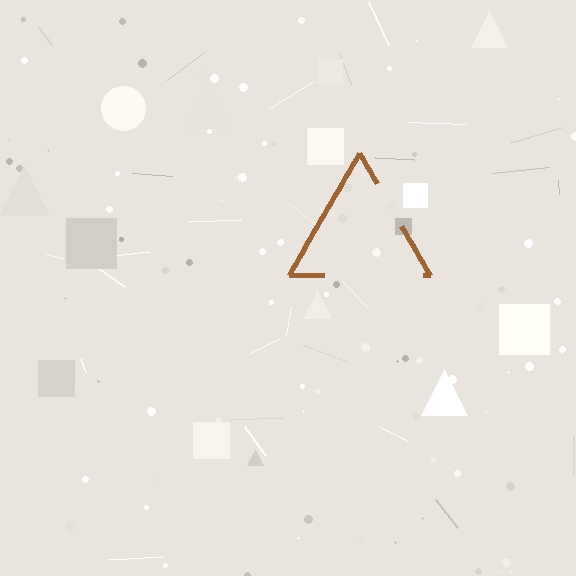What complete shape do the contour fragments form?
The contour fragments form a triangle.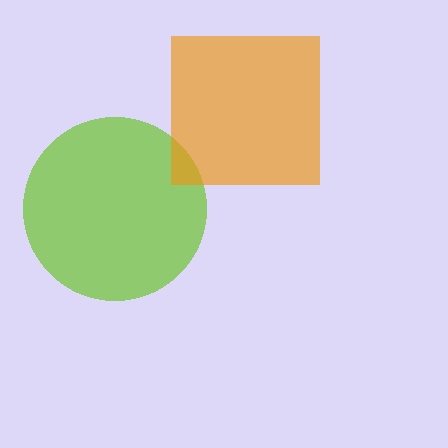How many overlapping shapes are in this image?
There are 2 overlapping shapes in the image.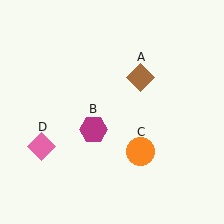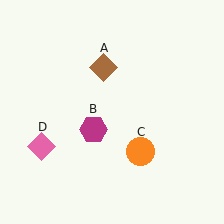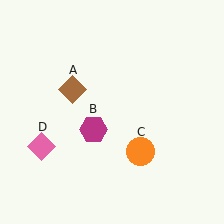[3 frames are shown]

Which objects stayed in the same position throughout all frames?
Magenta hexagon (object B) and orange circle (object C) and pink diamond (object D) remained stationary.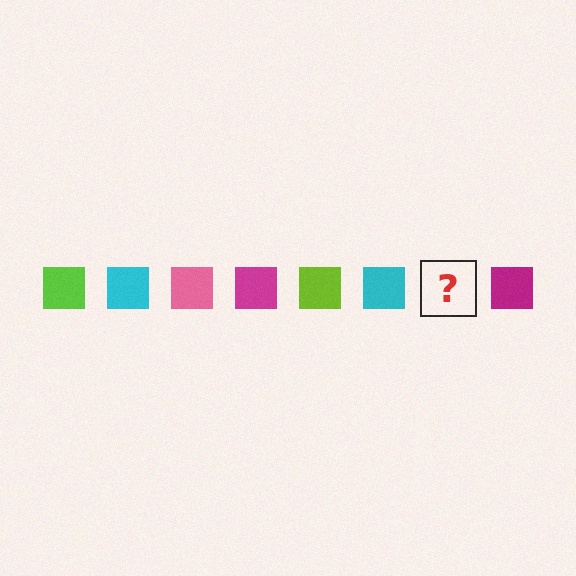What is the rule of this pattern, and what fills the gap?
The rule is that the pattern cycles through lime, cyan, pink, magenta squares. The gap should be filled with a pink square.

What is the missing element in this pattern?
The missing element is a pink square.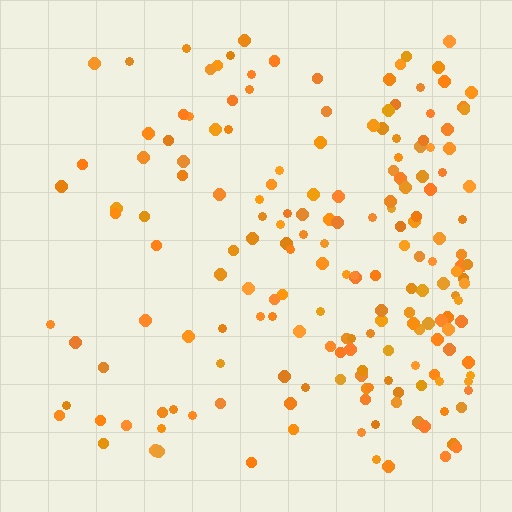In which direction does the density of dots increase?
From left to right, with the right side densest.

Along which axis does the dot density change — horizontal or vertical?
Horizontal.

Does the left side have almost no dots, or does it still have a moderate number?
Still a moderate number, just noticeably fewer than the right.